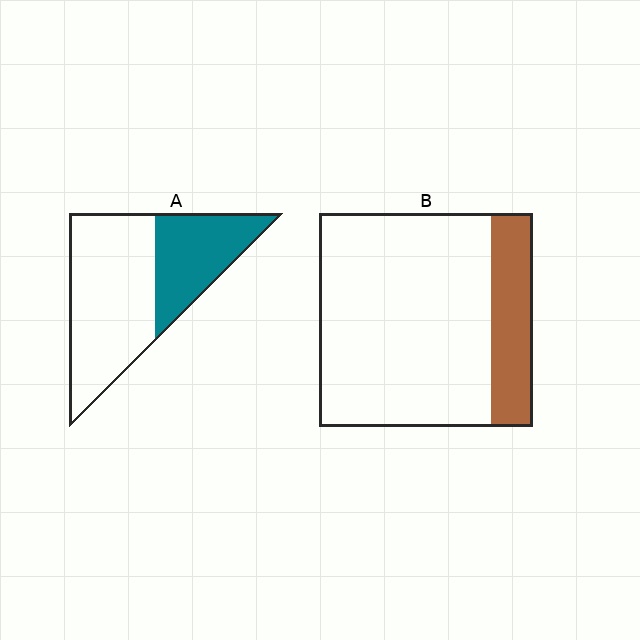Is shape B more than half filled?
No.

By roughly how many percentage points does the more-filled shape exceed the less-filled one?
By roughly 15 percentage points (A over B).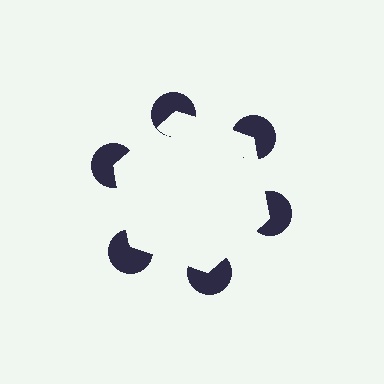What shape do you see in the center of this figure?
An illusory hexagon — its edges are inferred from the aligned wedge cuts in the pac-man discs, not physically drawn.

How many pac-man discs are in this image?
There are 6 — one at each vertex of the illusory hexagon.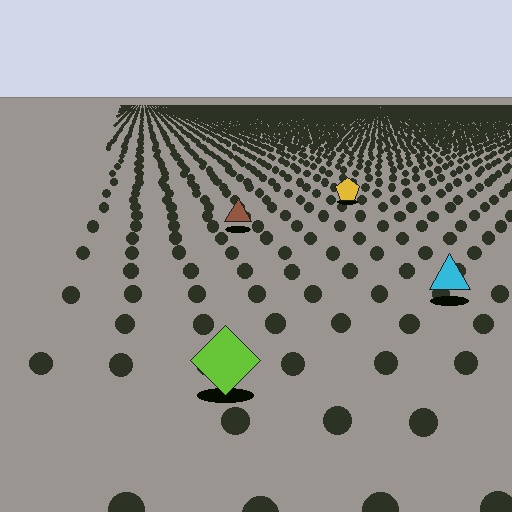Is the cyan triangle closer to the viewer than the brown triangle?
Yes. The cyan triangle is closer — you can tell from the texture gradient: the ground texture is coarser near it.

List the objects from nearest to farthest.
From nearest to farthest: the lime diamond, the cyan triangle, the brown triangle, the yellow pentagon.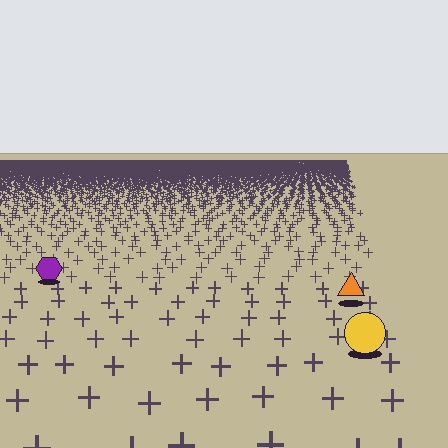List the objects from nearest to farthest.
From nearest to farthest: the yellow circle, the orange triangle, the purple hexagon.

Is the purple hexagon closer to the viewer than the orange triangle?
No. The orange triangle is closer — you can tell from the texture gradient: the ground texture is coarser near it.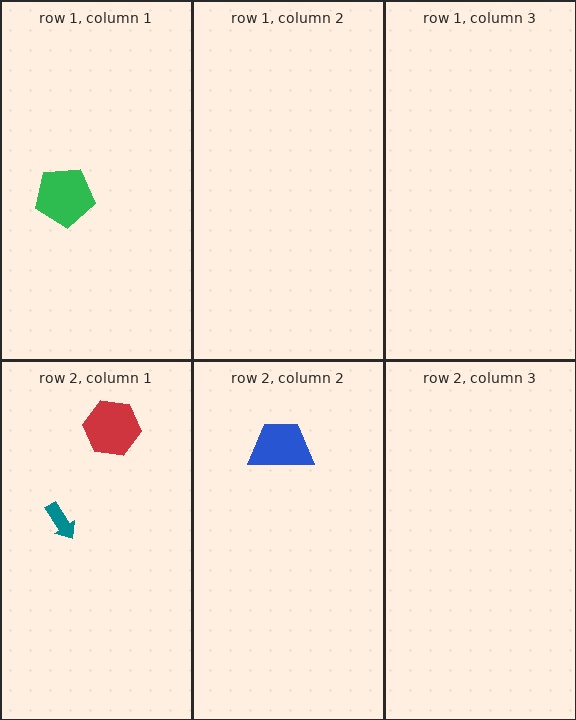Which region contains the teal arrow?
The row 2, column 1 region.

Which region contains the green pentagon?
The row 1, column 1 region.